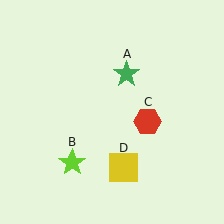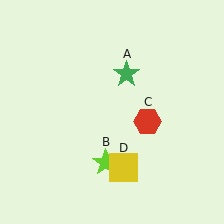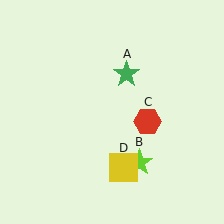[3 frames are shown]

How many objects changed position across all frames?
1 object changed position: lime star (object B).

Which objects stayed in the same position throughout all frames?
Green star (object A) and red hexagon (object C) and yellow square (object D) remained stationary.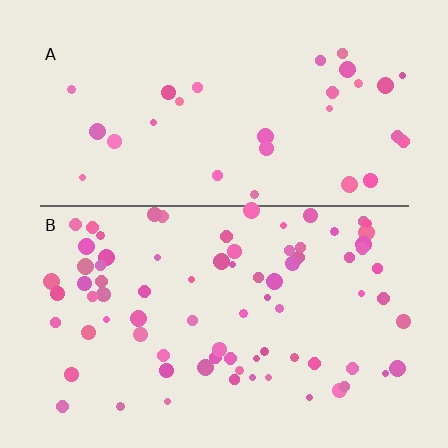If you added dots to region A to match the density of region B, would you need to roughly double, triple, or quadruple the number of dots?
Approximately triple.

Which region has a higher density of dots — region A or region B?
B (the bottom).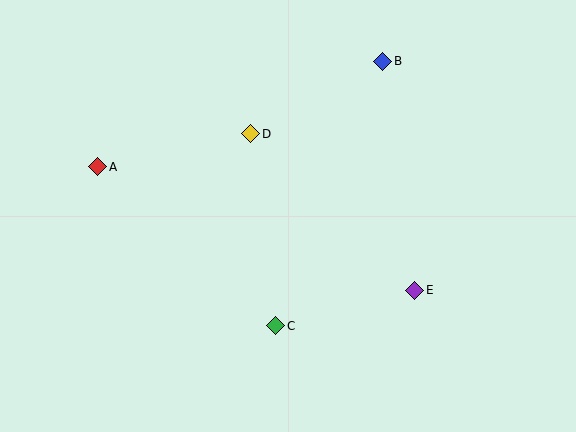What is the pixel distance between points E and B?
The distance between E and B is 231 pixels.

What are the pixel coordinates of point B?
Point B is at (383, 61).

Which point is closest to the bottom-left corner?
Point A is closest to the bottom-left corner.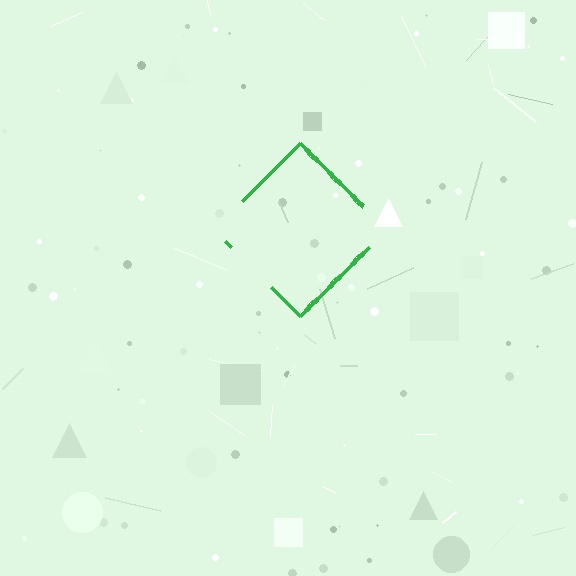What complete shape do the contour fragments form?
The contour fragments form a diamond.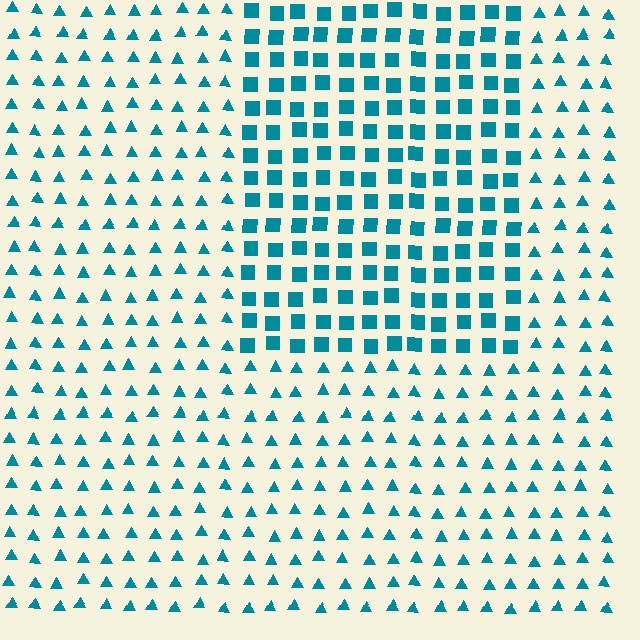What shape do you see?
I see a rectangle.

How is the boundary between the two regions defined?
The boundary is defined by a change in element shape: squares inside vs. triangles outside. All elements share the same color and spacing.